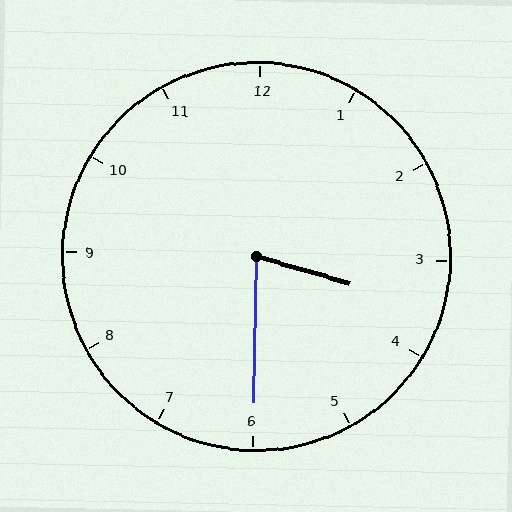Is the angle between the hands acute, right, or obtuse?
It is acute.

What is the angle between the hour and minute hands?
Approximately 75 degrees.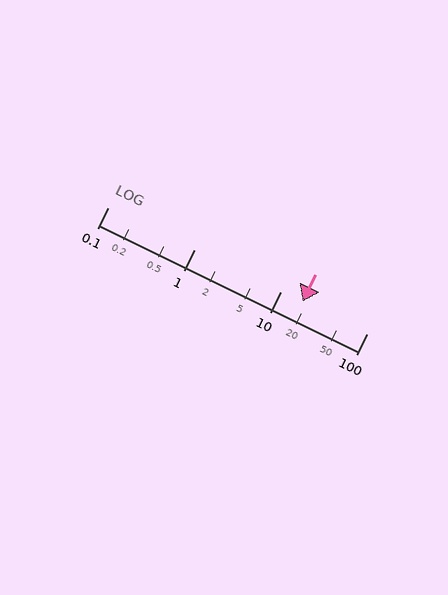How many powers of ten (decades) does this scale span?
The scale spans 3 decades, from 0.1 to 100.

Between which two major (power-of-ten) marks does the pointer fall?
The pointer is between 10 and 100.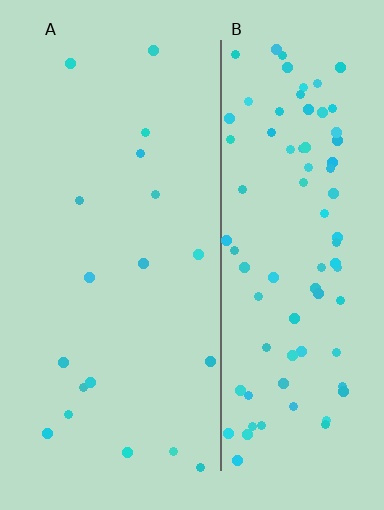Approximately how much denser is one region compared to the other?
Approximately 4.9× — region B over region A.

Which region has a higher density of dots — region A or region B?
B (the right).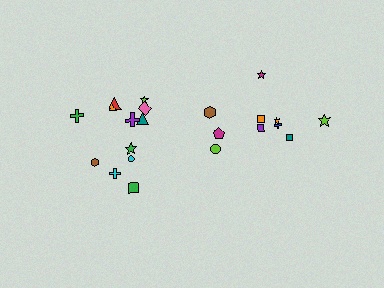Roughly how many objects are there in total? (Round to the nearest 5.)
Roughly 20 objects in total.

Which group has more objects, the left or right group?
The left group.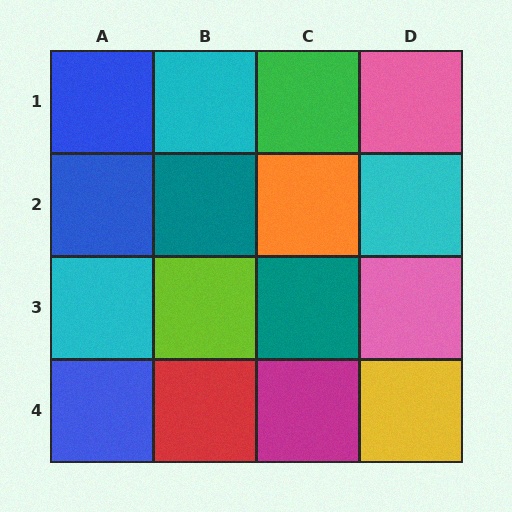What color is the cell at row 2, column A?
Blue.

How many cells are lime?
1 cell is lime.